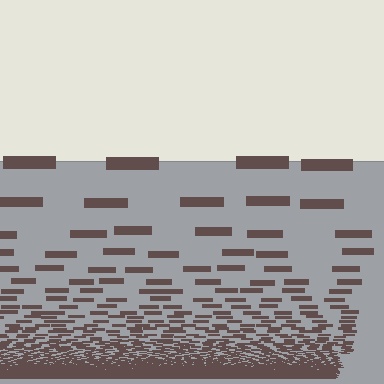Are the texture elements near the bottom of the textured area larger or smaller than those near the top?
Smaller. The gradient is inverted — elements near the bottom are smaller and denser.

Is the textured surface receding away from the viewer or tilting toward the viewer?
The surface appears to tilt toward the viewer. Texture elements get larger and sparser toward the top.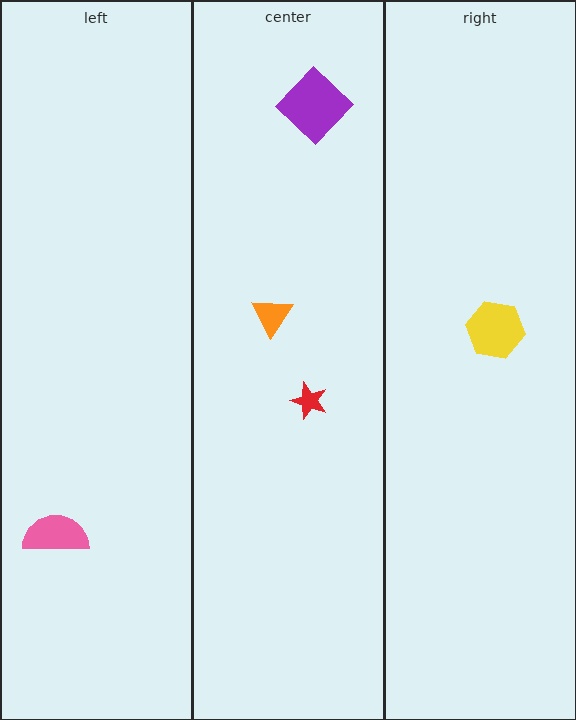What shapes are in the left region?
The pink semicircle.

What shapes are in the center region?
The red star, the purple diamond, the orange triangle.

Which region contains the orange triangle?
The center region.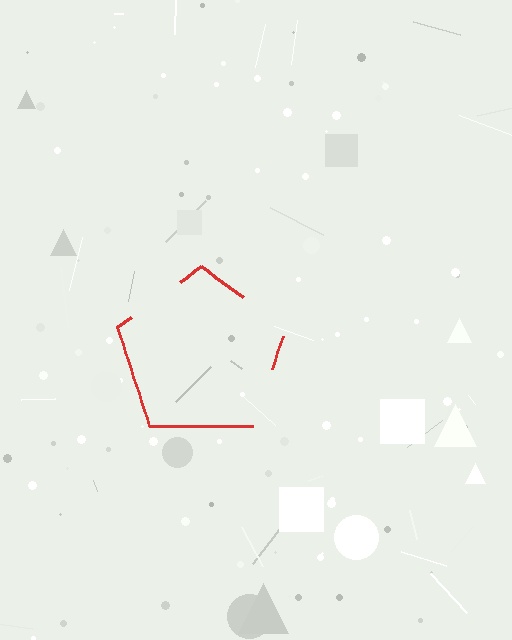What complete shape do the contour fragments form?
The contour fragments form a pentagon.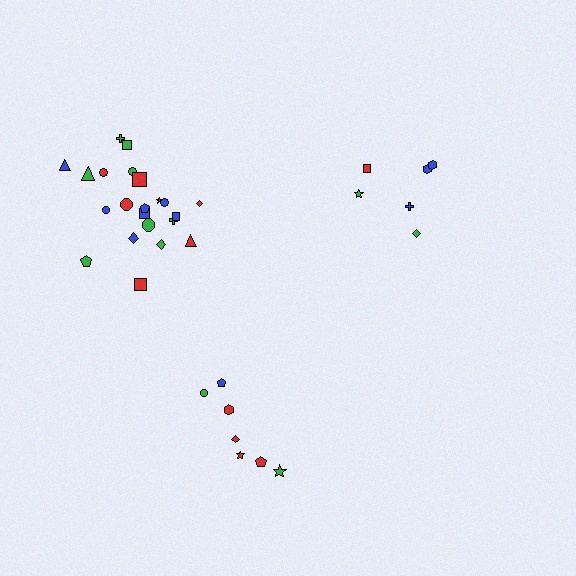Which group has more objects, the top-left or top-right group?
The top-left group.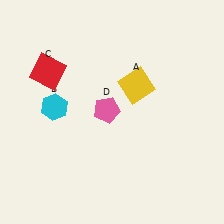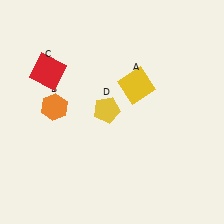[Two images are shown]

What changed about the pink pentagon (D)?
In Image 1, D is pink. In Image 2, it changed to yellow.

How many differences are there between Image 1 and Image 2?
There are 2 differences between the two images.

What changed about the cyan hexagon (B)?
In Image 1, B is cyan. In Image 2, it changed to orange.